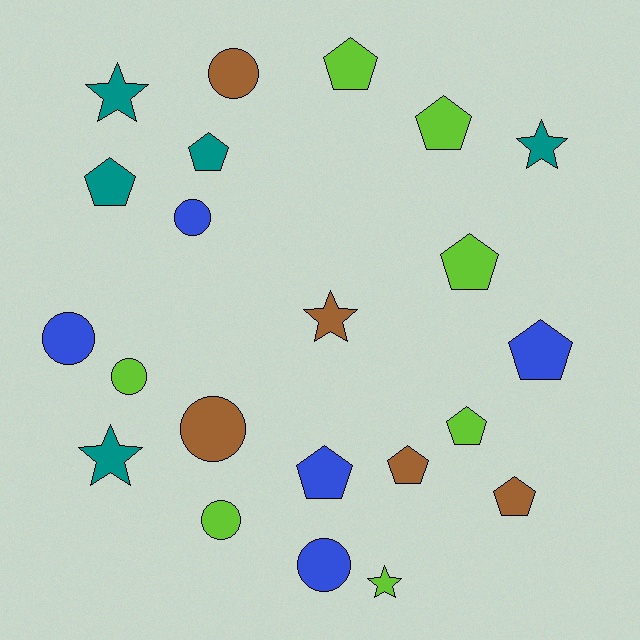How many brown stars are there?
There is 1 brown star.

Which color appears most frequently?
Lime, with 7 objects.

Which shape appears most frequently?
Pentagon, with 10 objects.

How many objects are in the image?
There are 22 objects.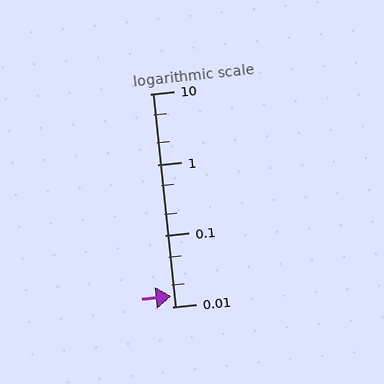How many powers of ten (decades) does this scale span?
The scale spans 3 decades, from 0.01 to 10.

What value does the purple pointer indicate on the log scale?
The pointer indicates approximately 0.014.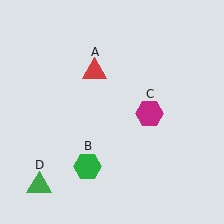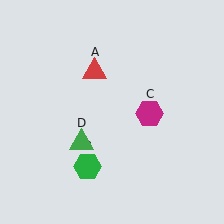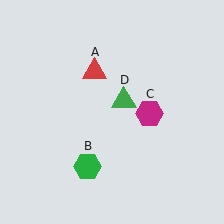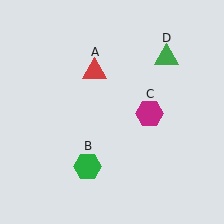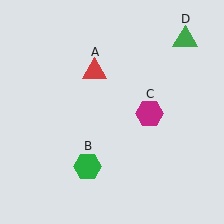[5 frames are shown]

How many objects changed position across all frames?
1 object changed position: green triangle (object D).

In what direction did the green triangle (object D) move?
The green triangle (object D) moved up and to the right.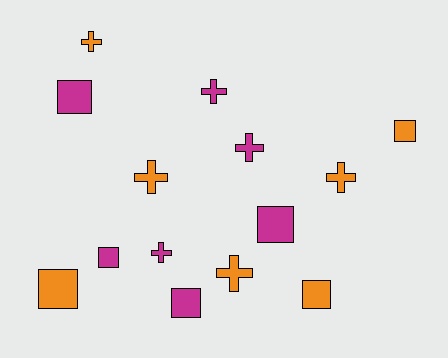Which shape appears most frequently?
Square, with 7 objects.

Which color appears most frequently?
Orange, with 7 objects.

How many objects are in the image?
There are 14 objects.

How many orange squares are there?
There are 3 orange squares.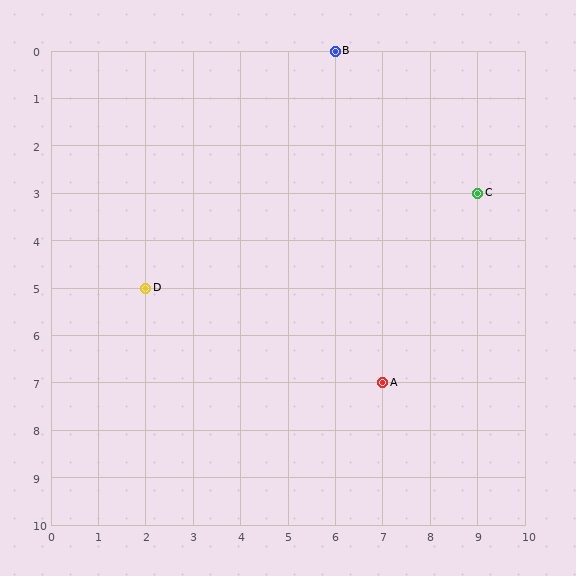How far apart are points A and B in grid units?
Points A and B are 1 column and 7 rows apart (about 7.1 grid units diagonally).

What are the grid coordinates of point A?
Point A is at grid coordinates (7, 7).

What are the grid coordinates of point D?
Point D is at grid coordinates (2, 5).